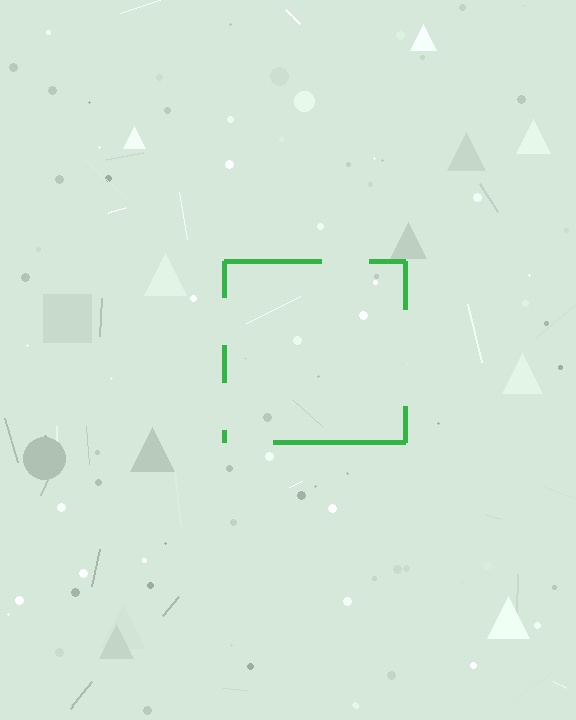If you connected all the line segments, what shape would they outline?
They would outline a square.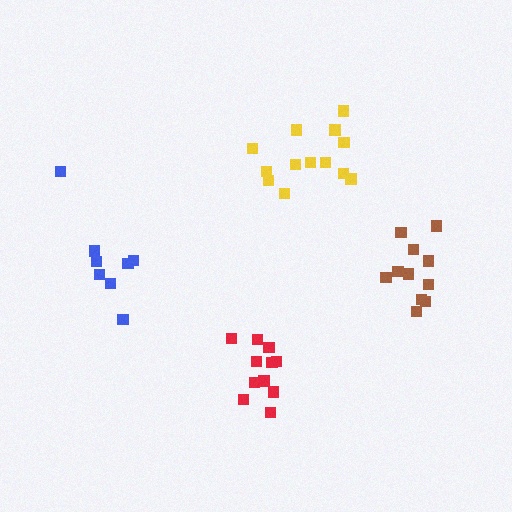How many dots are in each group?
Group 1: 13 dots, Group 2: 8 dots, Group 3: 11 dots, Group 4: 11 dots (43 total).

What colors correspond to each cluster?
The clusters are colored: yellow, blue, brown, red.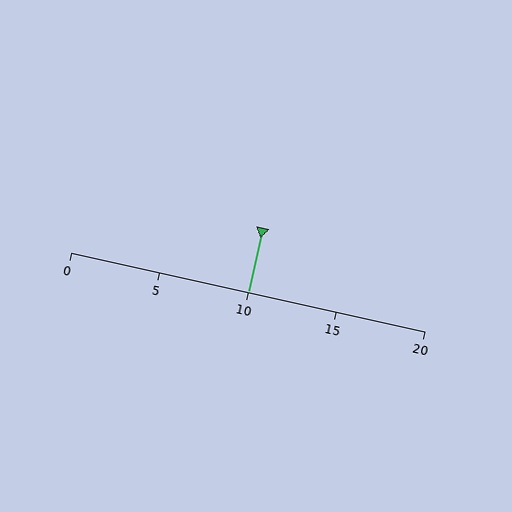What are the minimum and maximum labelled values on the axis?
The axis runs from 0 to 20.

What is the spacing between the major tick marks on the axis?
The major ticks are spaced 5 apart.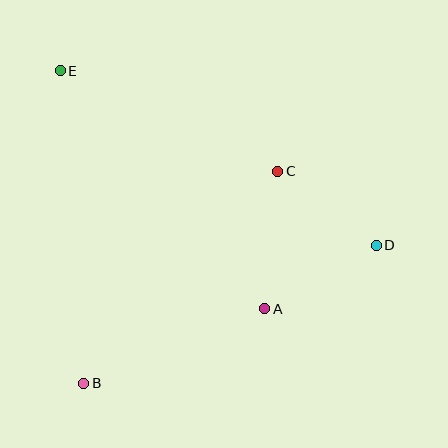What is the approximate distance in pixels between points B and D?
The distance between B and D is approximately 323 pixels.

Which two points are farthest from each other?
Points D and E are farthest from each other.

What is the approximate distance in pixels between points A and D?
The distance between A and D is approximately 128 pixels.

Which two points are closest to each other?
Points C and D are closest to each other.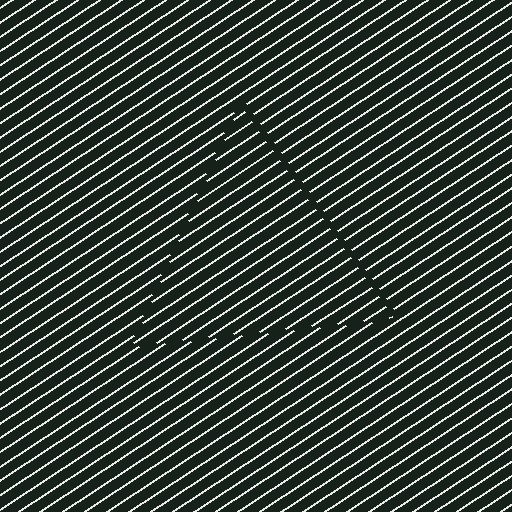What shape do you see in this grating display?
An illusory triangle. The interior of the shape contains the same grating, shifted by half a period — the contour is defined by the phase discontinuity where line-ends from the inner and outer gratings abut.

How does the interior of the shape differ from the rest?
The interior of the shape contains the same grating, shifted by half a period — the contour is defined by the phase discontinuity where line-ends from the inner and outer gratings abut.